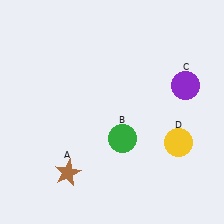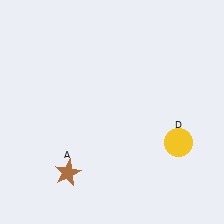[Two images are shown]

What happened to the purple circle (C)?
The purple circle (C) was removed in Image 2. It was in the top-right area of Image 1.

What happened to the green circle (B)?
The green circle (B) was removed in Image 2. It was in the bottom-right area of Image 1.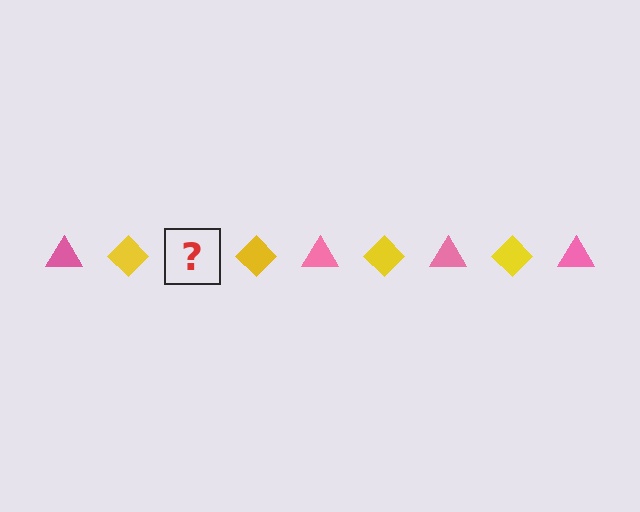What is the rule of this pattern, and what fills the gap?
The rule is that the pattern alternates between pink triangle and yellow diamond. The gap should be filled with a pink triangle.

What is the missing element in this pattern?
The missing element is a pink triangle.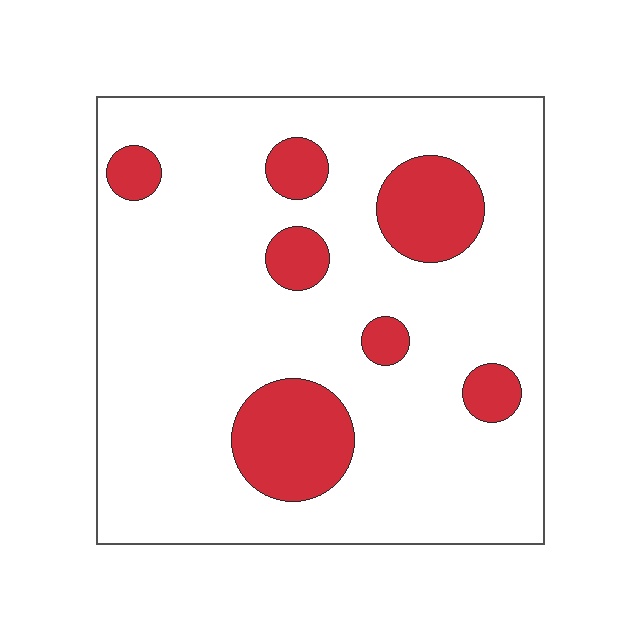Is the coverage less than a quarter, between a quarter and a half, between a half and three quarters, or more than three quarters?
Less than a quarter.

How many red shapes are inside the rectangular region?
7.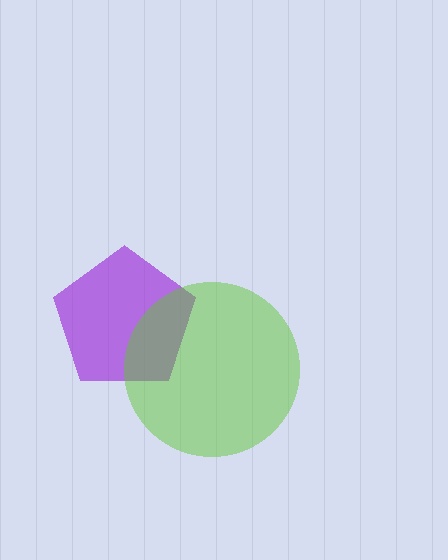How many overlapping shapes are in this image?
There are 2 overlapping shapes in the image.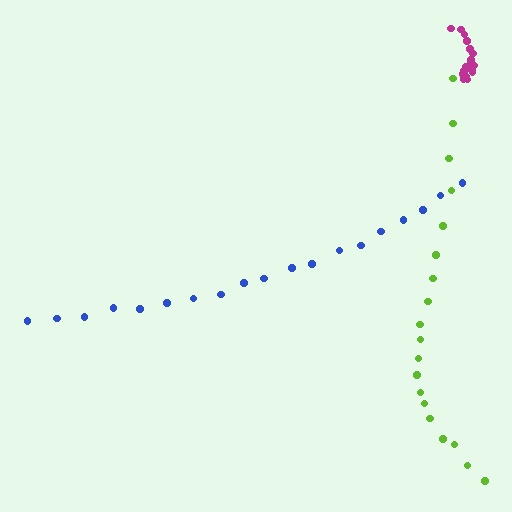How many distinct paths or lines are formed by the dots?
There are 3 distinct paths.